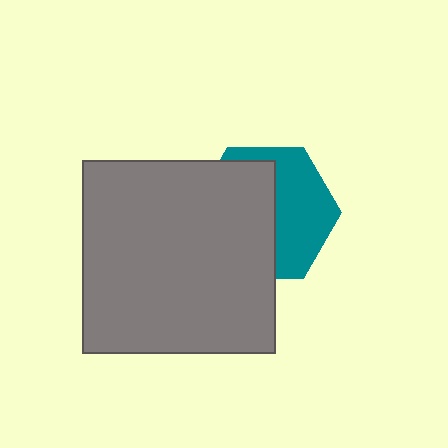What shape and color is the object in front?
The object in front is a gray square.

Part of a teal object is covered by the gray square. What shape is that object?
It is a hexagon.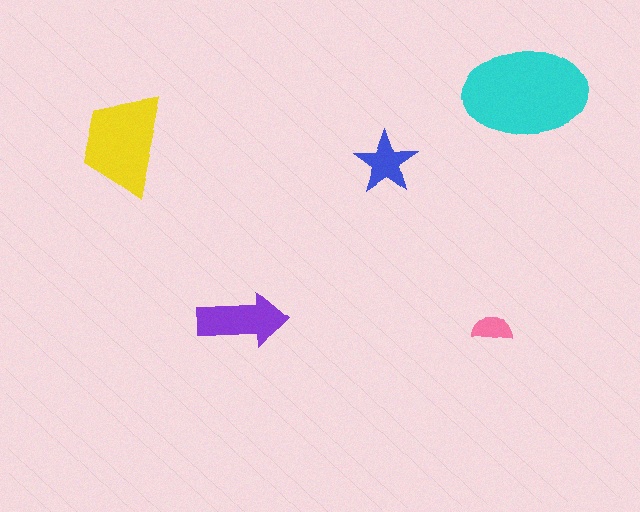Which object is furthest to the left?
The yellow trapezoid is leftmost.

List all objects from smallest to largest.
The pink semicircle, the blue star, the purple arrow, the yellow trapezoid, the cyan ellipse.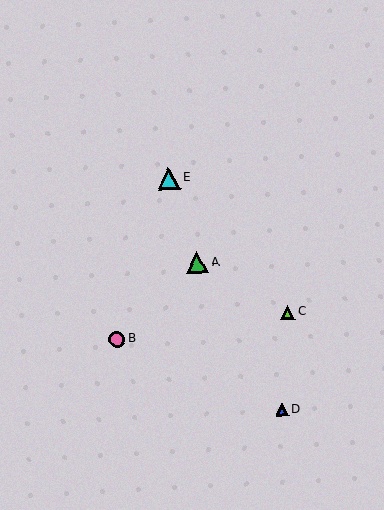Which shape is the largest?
The cyan triangle (labeled E) is the largest.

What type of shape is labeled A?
Shape A is a green triangle.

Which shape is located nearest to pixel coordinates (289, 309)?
The lime triangle (labeled C) at (288, 313) is nearest to that location.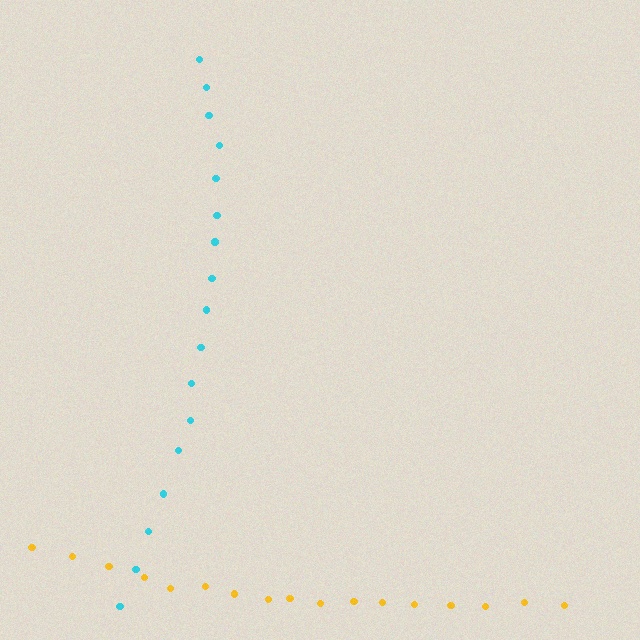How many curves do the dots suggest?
There are 2 distinct paths.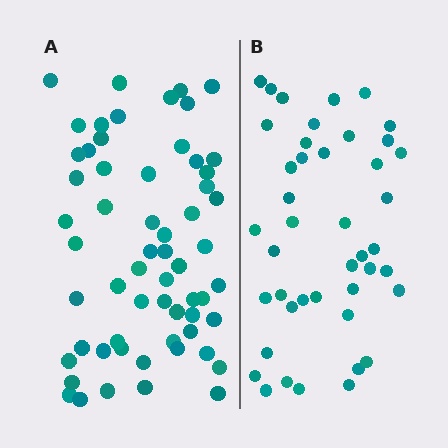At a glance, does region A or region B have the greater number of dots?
Region A (the left region) has more dots.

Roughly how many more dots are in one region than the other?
Region A has approximately 15 more dots than region B.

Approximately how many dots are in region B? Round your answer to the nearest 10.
About 40 dots. (The exact count is 43, which rounds to 40.)